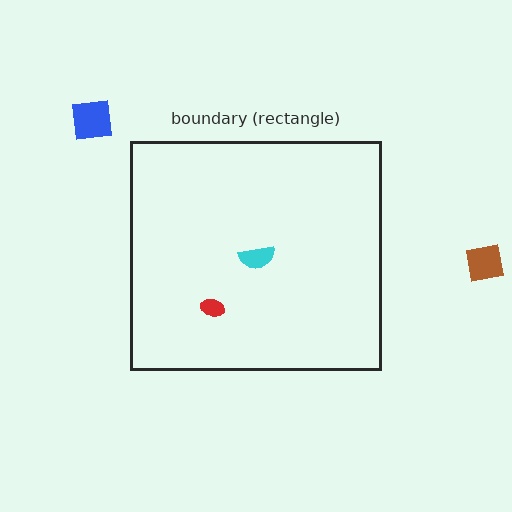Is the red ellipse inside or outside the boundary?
Inside.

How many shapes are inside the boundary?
2 inside, 2 outside.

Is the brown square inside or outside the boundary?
Outside.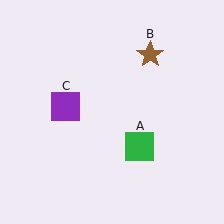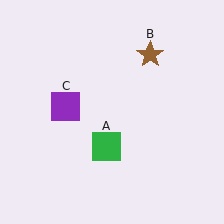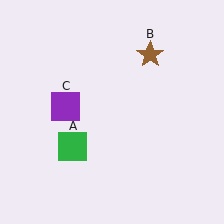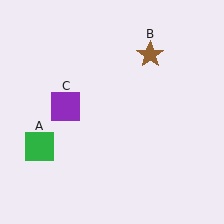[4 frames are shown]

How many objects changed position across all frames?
1 object changed position: green square (object A).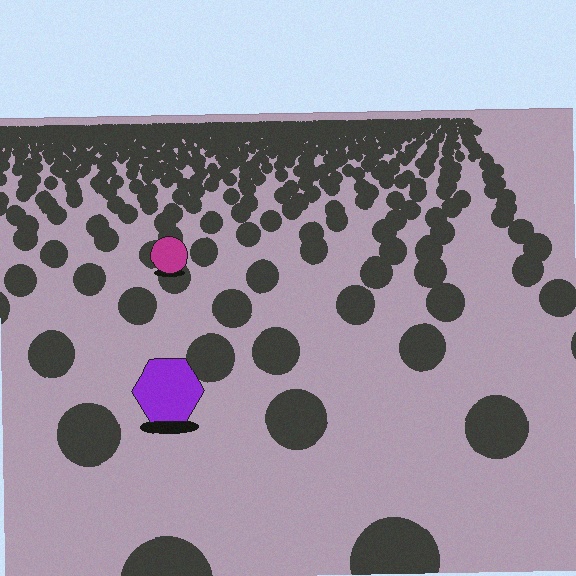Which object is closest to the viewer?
The purple hexagon is closest. The texture marks near it are larger and more spread out.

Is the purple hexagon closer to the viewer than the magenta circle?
Yes. The purple hexagon is closer — you can tell from the texture gradient: the ground texture is coarser near it.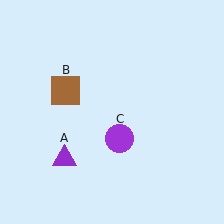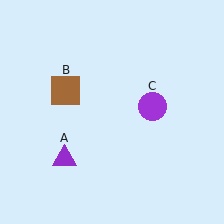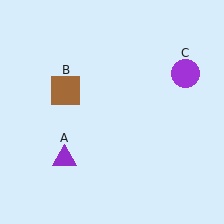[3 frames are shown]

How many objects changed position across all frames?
1 object changed position: purple circle (object C).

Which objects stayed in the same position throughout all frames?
Purple triangle (object A) and brown square (object B) remained stationary.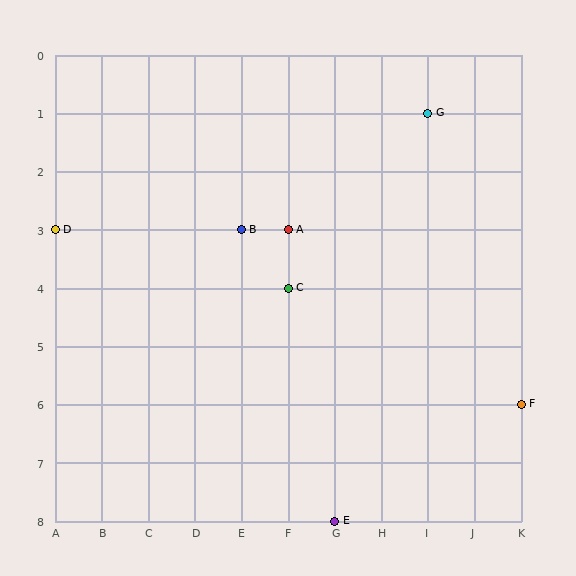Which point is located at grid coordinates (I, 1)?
Point G is at (I, 1).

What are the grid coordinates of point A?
Point A is at grid coordinates (F, 3).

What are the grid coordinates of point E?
Point E is at grid coordinates (G, 8).